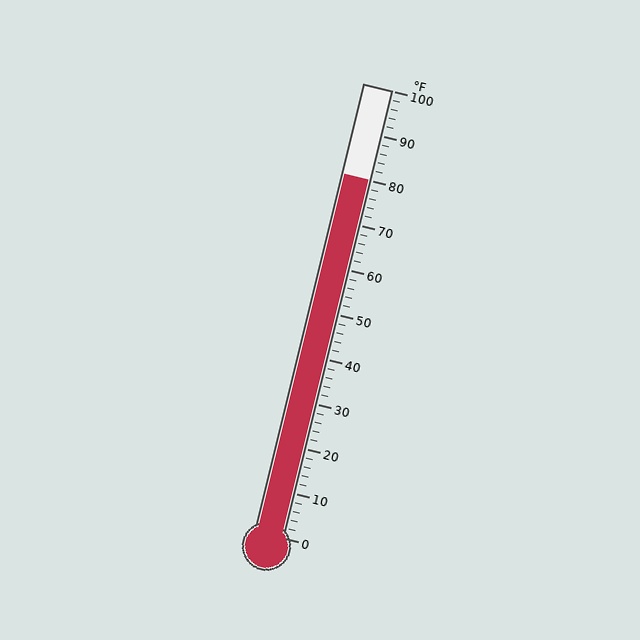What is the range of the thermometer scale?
The thermometer scale ranges from 0°F to 100°F.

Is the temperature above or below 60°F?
The temperature is above 60°F.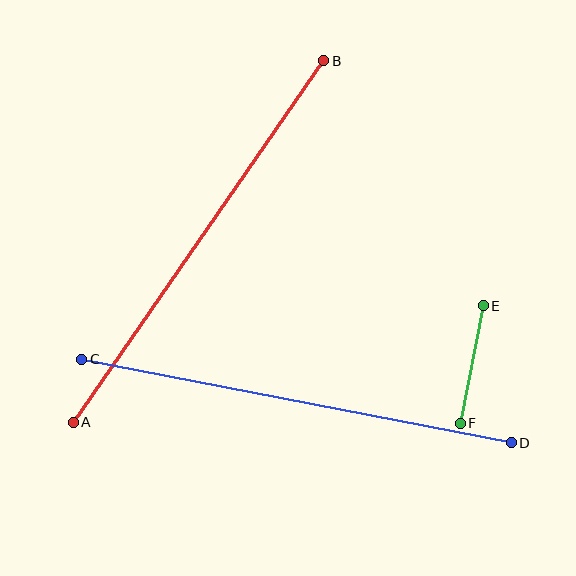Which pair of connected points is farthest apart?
Points A and B are farthest apart.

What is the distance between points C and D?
The distance is approximately 438 pixels.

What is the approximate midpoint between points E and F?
The midpoint is at approximately (472, 364) pixels.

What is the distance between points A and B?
The distance is approximately 440 pixels.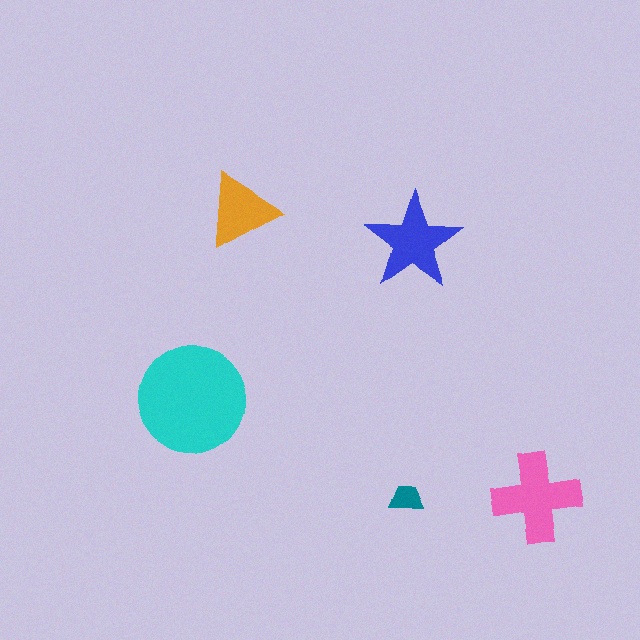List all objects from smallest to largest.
The teal trapezoid, the orange triangle, the blue star, the pink cross, the cyan circle.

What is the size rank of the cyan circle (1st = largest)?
1st.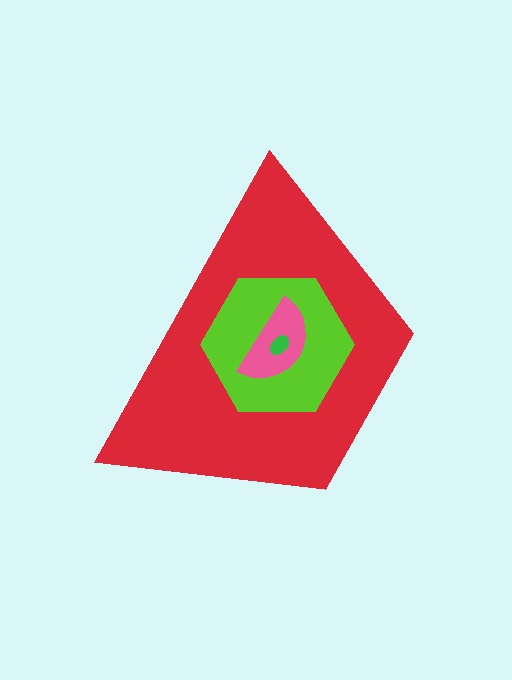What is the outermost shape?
The red trapezoid.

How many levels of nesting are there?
4.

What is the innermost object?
The green ellipse.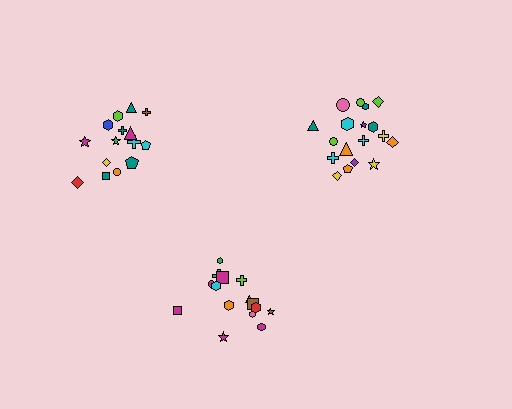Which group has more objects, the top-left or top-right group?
The top-right group.